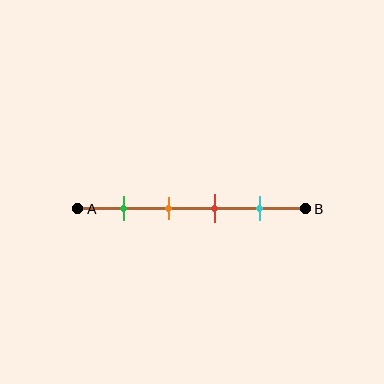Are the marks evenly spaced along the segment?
Yes, the marks are approximately evenly spaced.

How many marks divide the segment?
There are 4 marks dividing the segment.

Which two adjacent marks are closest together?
The orange and red marks are the closest adjacent pair.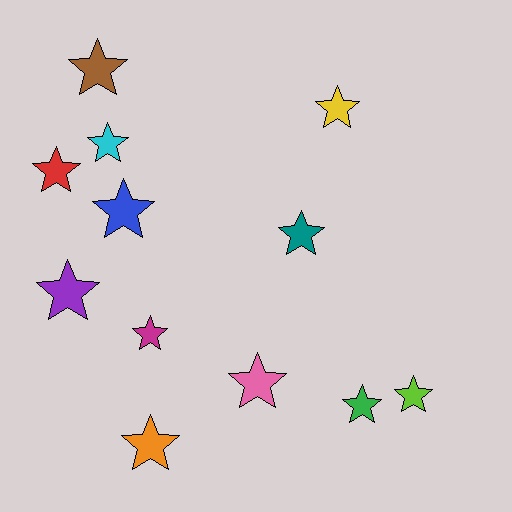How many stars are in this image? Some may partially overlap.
There are 12 stars.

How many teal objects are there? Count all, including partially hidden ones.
There is 1 teal object.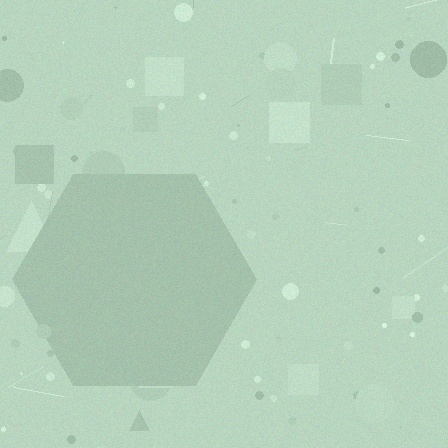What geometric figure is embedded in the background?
A hexagon is embedded in the background.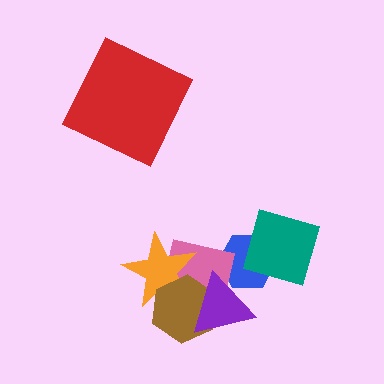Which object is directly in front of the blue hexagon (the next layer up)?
The pink square is directly in front of the blue hexagon.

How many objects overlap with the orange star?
2 objects overlap with the orange star.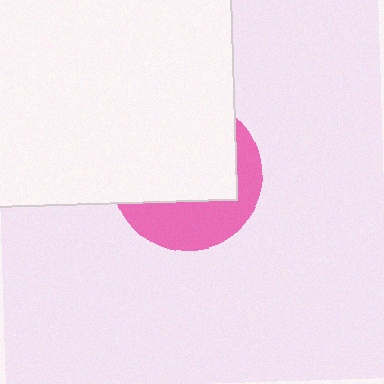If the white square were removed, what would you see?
You would see the complete pink circle.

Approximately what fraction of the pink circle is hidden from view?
Roughly 63% of the pink circle is hidden behind the white square.